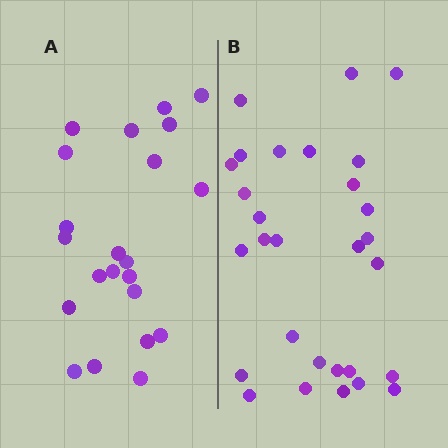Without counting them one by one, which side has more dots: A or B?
Region B (the right region) has more dots.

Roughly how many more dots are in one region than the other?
Region B has roughly 8 or so more dots than region A.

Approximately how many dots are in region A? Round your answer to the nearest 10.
About 20 dots. (The exact count is 22, which rounds to 20.)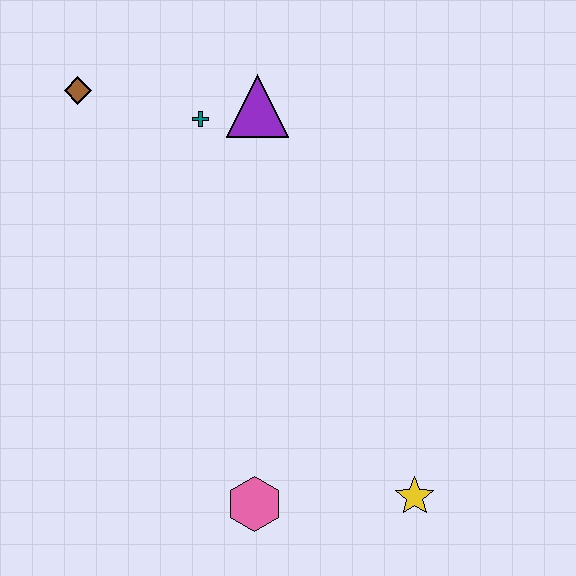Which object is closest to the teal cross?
The purple triangle is closest to the teal cross.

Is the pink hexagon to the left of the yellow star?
Yes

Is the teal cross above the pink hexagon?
Yes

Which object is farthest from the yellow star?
The brown diamond is farthest from the yellow star.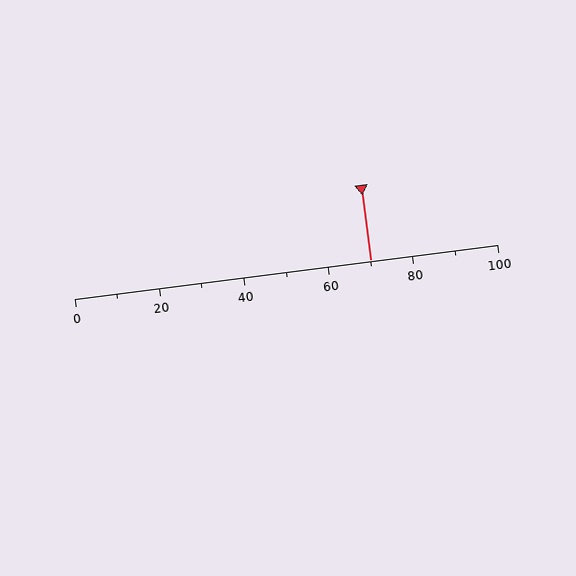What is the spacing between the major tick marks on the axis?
The major ticks are spaced 20 apart.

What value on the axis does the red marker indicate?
The marker indicates approximately 70.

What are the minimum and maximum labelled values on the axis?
The axis runs from 0 to 100.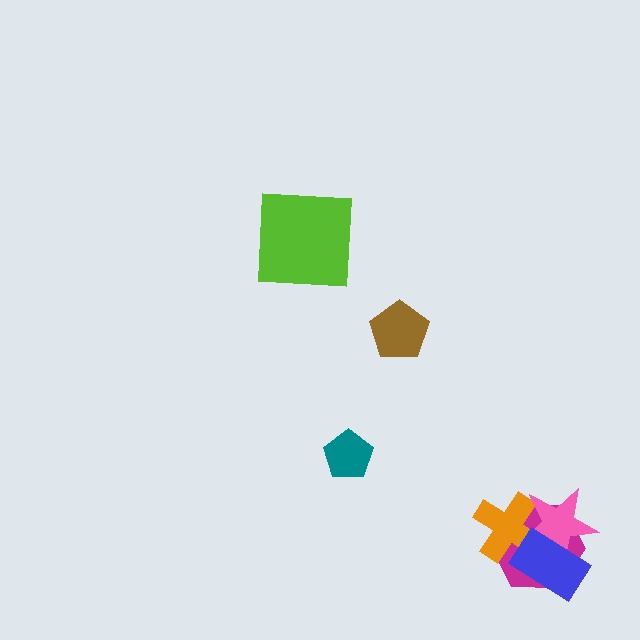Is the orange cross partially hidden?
Yes, it is partially covered by another shape.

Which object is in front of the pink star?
The blue rectangle is in front of the pink star.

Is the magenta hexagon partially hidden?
Yes, it is partially covered by another shape.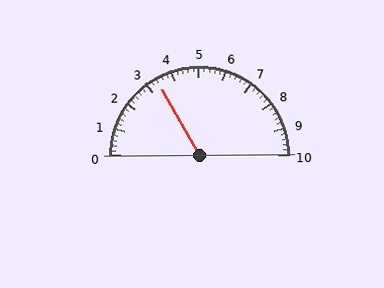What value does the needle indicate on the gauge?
The needle indicates approximately 3.4.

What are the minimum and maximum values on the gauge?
The gauge ranges from 0 to 10.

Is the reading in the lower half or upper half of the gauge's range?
The reading is in the lower half of the range (0 to 10).